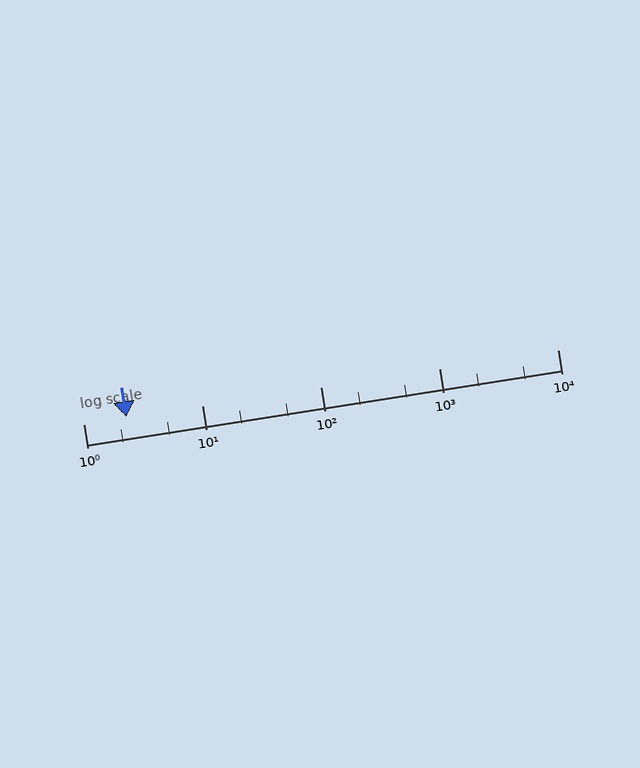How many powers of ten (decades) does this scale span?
The scale spans 4 decades, from 1 to 10000.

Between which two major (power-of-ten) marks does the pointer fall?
The pointer is between 1 and 10.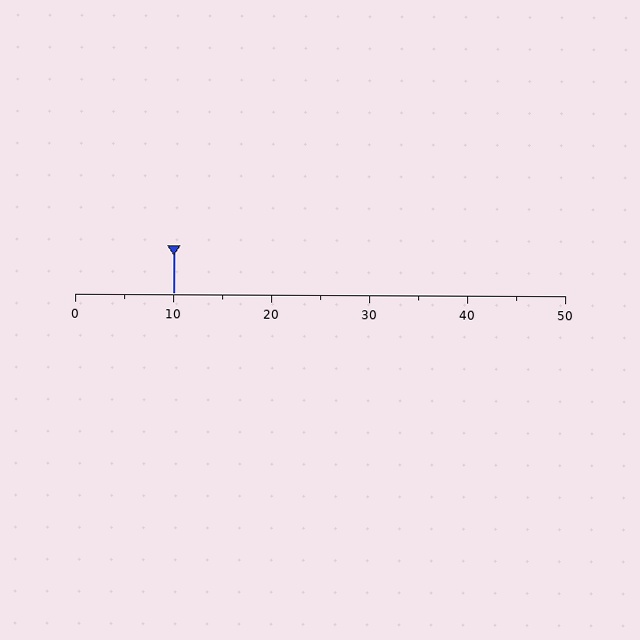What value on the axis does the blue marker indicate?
The marker indicates approximately 10.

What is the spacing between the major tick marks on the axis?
The major ticks are spaced 10 apart.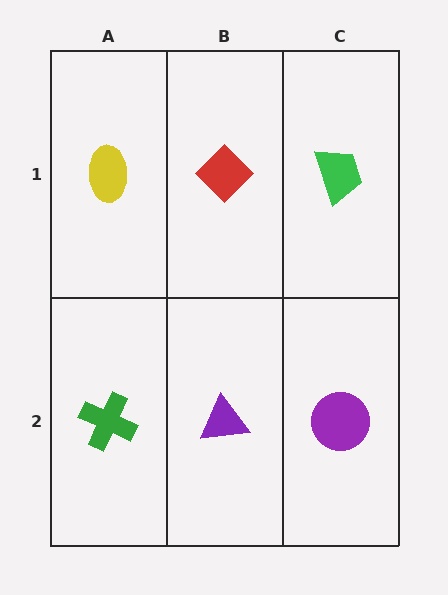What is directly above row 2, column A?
A yellow ellipse.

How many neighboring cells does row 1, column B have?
3.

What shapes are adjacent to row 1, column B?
A purple triangle (row 2, column B), a yellow ellipse (row 1, column A), a green trapezoid (row 1, column C).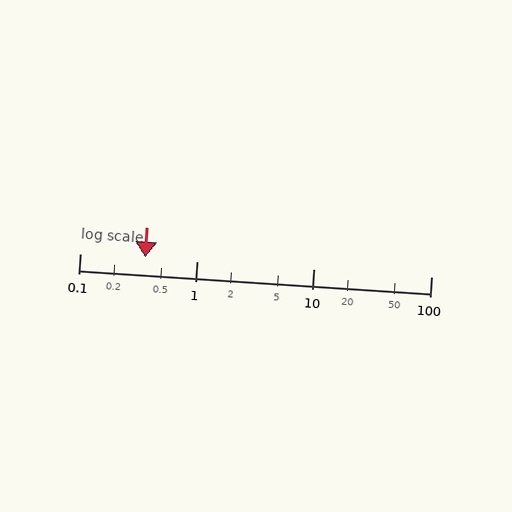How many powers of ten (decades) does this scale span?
The scale spans 3 decades, from 0.1 to 100.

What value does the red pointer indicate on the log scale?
The pointer indicates approximately 0.36.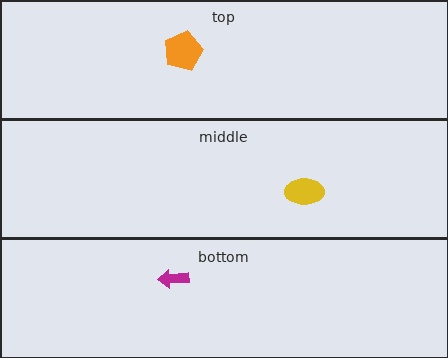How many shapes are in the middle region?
1.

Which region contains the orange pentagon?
The top region.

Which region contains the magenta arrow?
The bottom region.